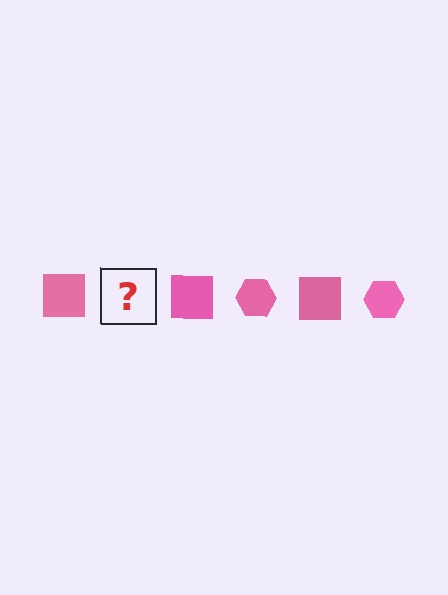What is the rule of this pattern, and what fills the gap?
The rule is that the pattern cycles through square, hexagon shapes in pink. The gap should be filled with a pink hexagon.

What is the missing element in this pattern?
The missing element is a pink hexagon.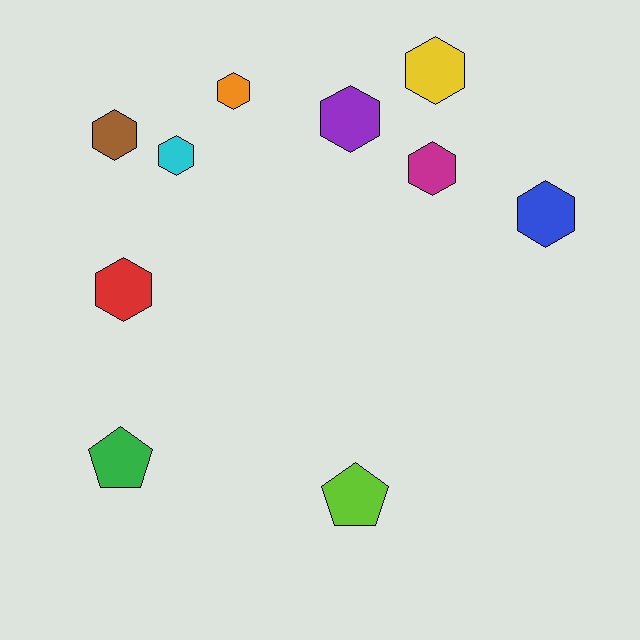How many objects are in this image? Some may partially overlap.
There are 10 objects.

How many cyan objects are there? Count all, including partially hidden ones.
There is 1 cyan object.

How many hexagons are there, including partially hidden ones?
There are 8 hexagons.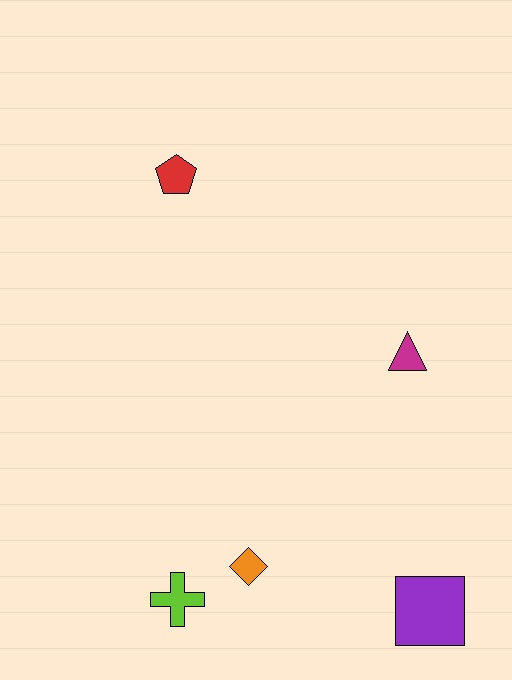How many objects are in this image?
There are 5 objects.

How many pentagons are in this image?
There is 1 pentagon.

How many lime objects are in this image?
There is 1 lime object.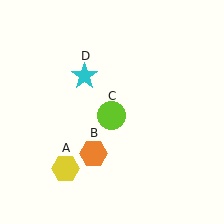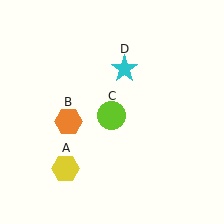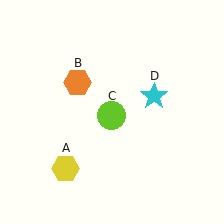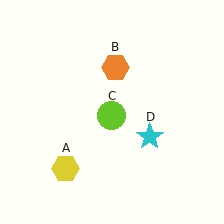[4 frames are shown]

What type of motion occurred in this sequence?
The orange hexagon (object B), cyan star (object D) rotated clockwise around the center of the scene.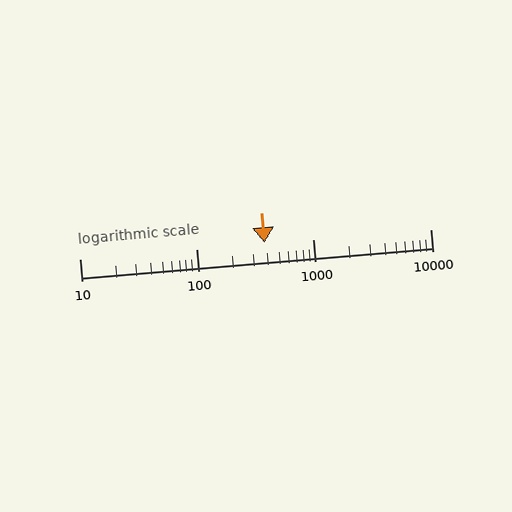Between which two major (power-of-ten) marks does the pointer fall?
The pointer is between 100 and 1000.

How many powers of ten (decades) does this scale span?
The scale spans 3 decades, from 10 to 10000.